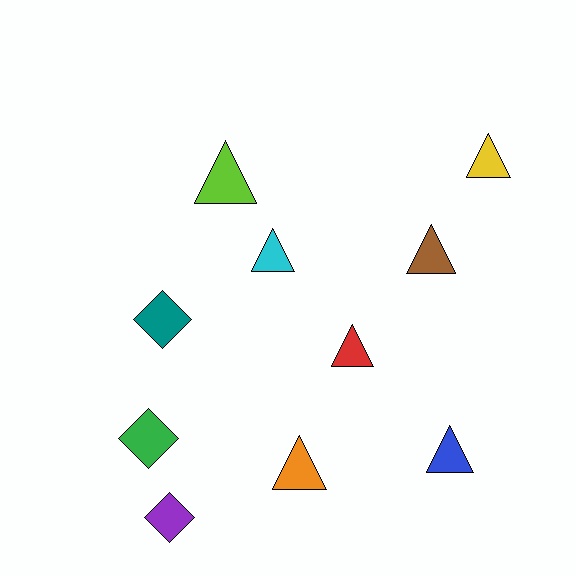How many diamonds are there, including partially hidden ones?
There are 3 diamonds.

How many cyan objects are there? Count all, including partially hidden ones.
There is 1 cyan object.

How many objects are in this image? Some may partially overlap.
There are 10 objects.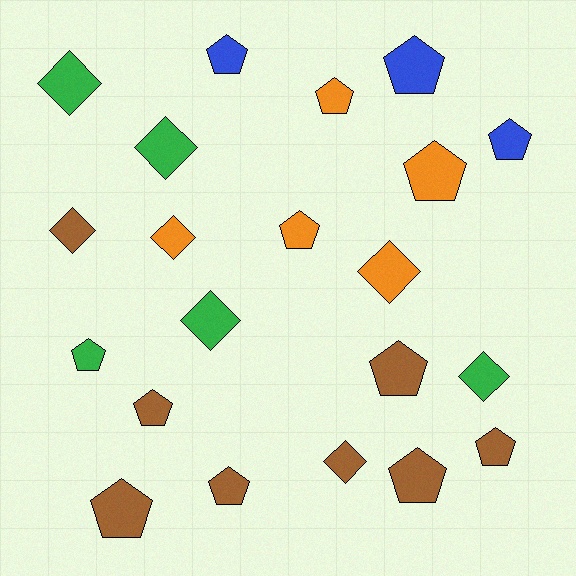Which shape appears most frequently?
Pentagon, with 13 objects.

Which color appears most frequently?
Brown, with 8 objects.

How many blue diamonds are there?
There are no blue diamonds.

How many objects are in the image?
There are 21 objects.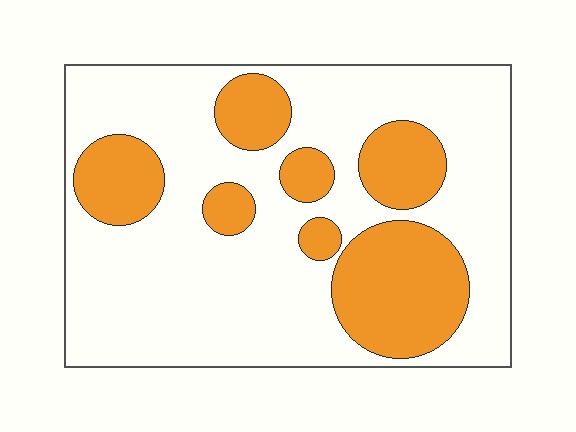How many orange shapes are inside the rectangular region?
7.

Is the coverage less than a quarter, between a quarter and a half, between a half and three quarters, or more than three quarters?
Between a quarter and a half.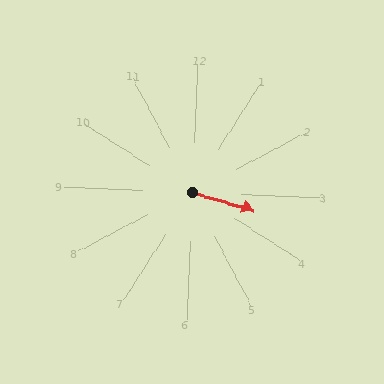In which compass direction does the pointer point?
East.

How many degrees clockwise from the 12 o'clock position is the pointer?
Approximately 104 degrees.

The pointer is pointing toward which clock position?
Roughly 3 o'clock.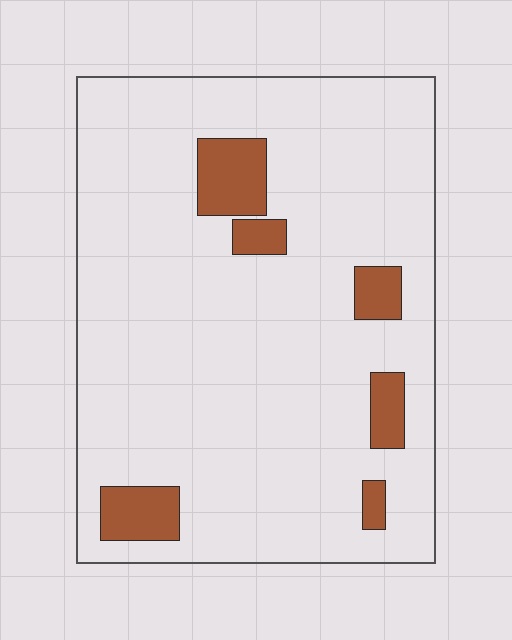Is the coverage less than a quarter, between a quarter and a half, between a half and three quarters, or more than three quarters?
Less than a quarter.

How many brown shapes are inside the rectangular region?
6.